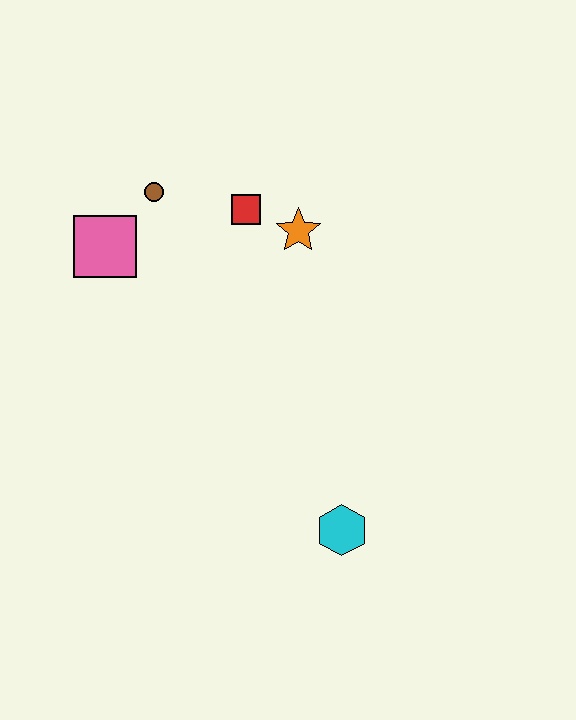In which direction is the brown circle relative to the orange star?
The brown circle is to the left of the orange star.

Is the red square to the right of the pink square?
Yes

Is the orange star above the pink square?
Yes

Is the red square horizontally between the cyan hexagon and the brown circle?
Yes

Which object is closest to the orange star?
The red square is closest to the orange star.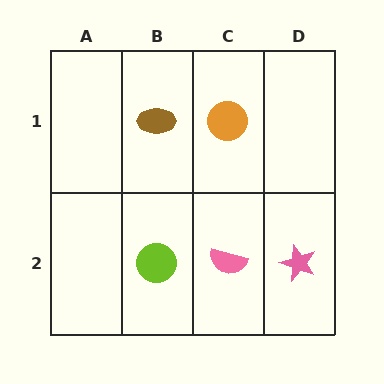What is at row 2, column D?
A pink star.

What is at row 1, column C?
An orange circle.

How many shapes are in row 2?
3 shapes.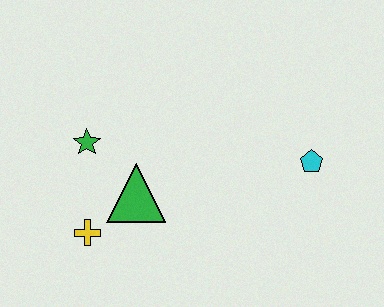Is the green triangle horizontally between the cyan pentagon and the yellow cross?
Yes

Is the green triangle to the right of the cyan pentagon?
No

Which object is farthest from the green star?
The cyan pentagon is farthest from the green star.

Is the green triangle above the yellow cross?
Yes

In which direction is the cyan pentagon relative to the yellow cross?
The cyan pentagon is to the right of the yellow cross.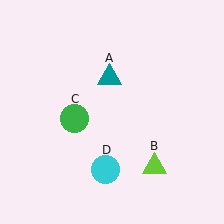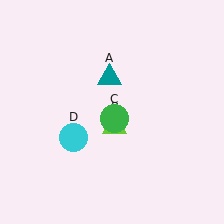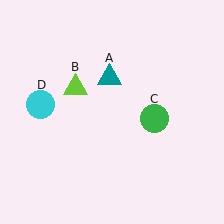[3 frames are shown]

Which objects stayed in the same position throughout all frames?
Teal triangle (object A) remained stationary.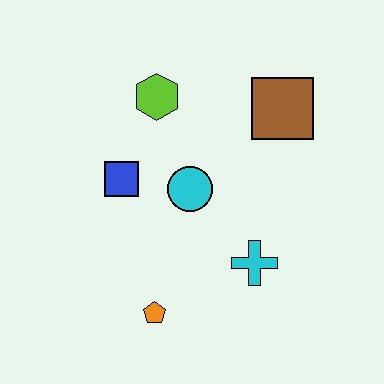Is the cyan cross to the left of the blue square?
No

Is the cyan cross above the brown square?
No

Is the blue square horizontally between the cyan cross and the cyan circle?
No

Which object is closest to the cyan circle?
The blue square is closest to the cyan circle.